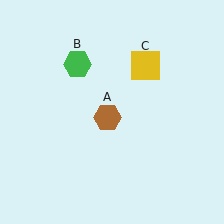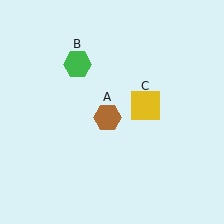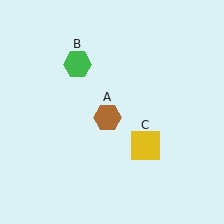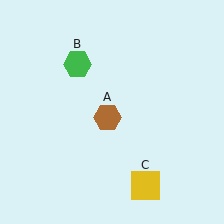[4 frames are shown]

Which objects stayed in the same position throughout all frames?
Brown hexagon (object A) and green hexagon (object B) remained stationary.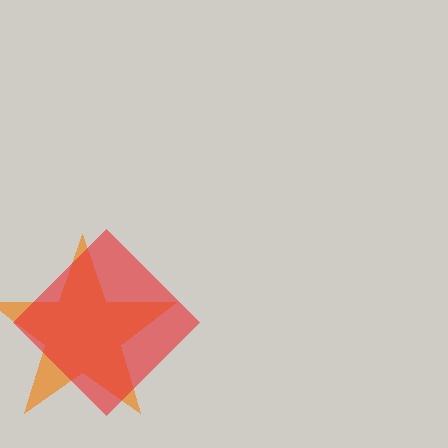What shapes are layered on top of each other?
The layered shapes are: an orange star, a red diamond.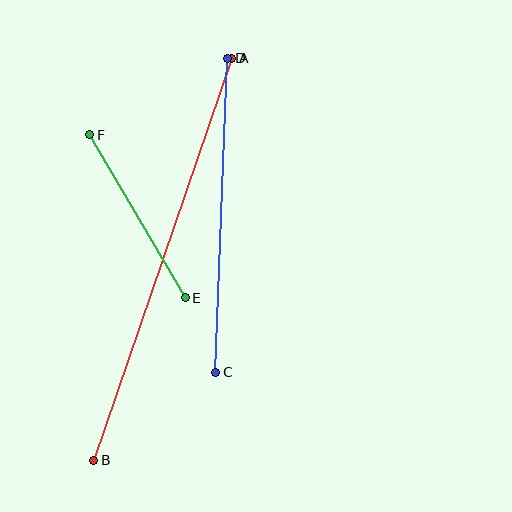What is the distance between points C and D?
The distance is approximately 314 pixels.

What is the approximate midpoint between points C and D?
The midpoint is at approximately (222, 215) pixels.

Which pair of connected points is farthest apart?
Points A and B are farthest apart.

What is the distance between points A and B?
The distance is approximately 425 pixels.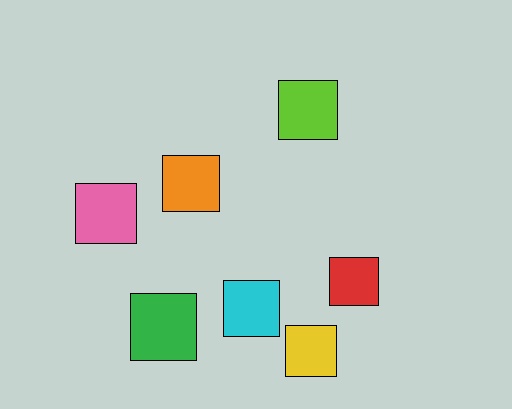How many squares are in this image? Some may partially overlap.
There are 7 squares.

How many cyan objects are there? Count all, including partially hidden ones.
There is 1 cyan object.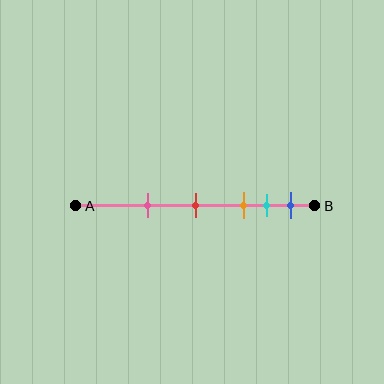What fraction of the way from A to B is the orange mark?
The orange mark is approximately 70% (0.7) of the way from A to B.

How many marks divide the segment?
There are 5 marks dividing the segment.